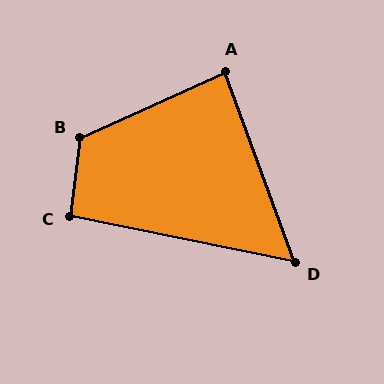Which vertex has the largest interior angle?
B, at approximately 122 degrees.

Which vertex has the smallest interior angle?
D, at approximately 58 degrees.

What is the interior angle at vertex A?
Approximately 86 degrees (approximately right).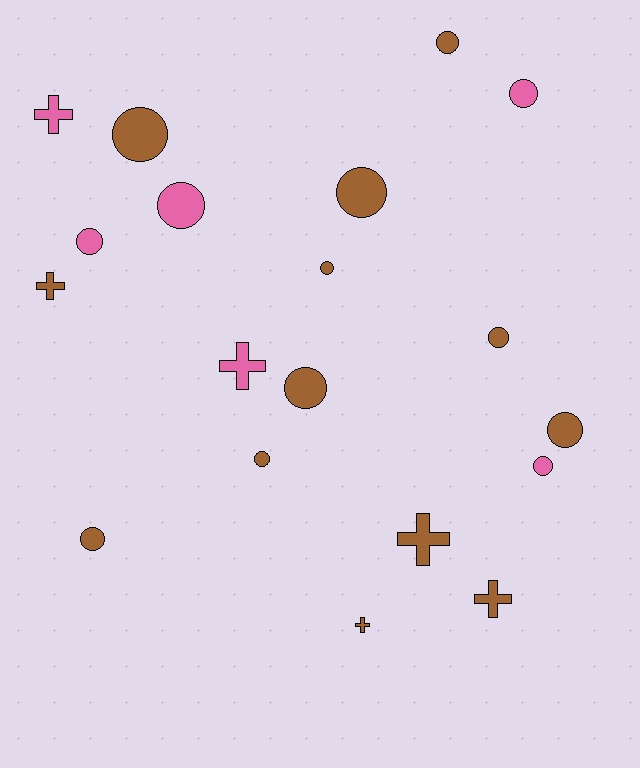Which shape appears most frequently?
Circle, with 13 objects.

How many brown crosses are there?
There are 4 brown crosses.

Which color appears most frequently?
Brown, with 13 objects.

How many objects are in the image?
There are 19 objects.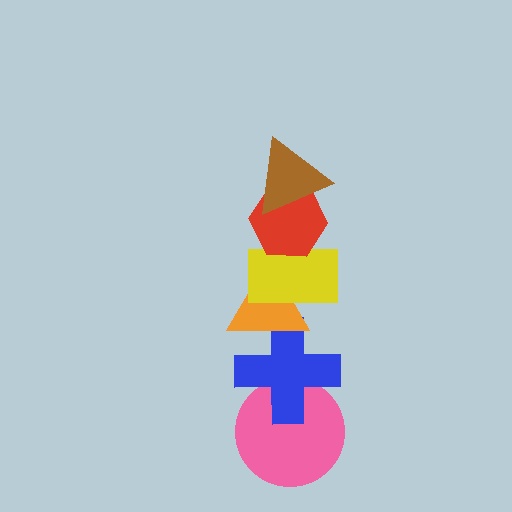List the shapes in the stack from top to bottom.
From top to bottom: the brown triangle, the red hexagon, the yellow rectangle, the orange triangle, the blue cross, the pink circle.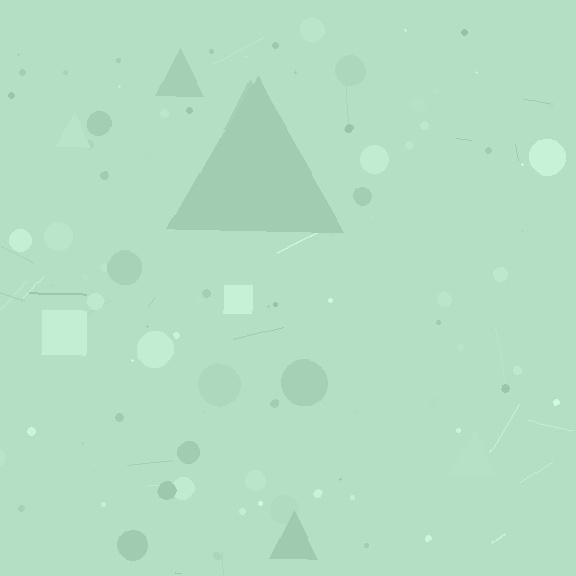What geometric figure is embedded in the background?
A triangle is embedded in the background.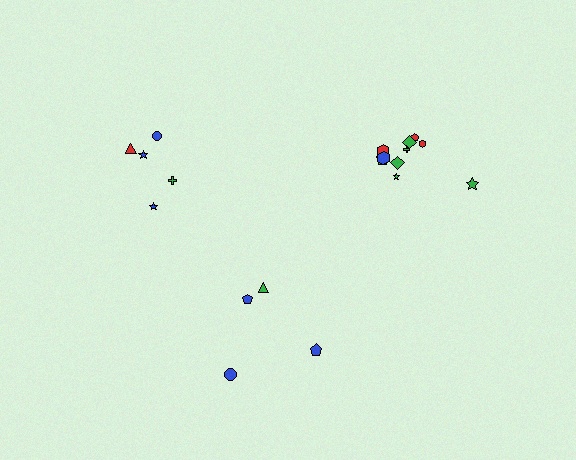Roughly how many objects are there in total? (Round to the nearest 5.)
Roughly 20 objects in total.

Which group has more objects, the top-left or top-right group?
The top-right group.